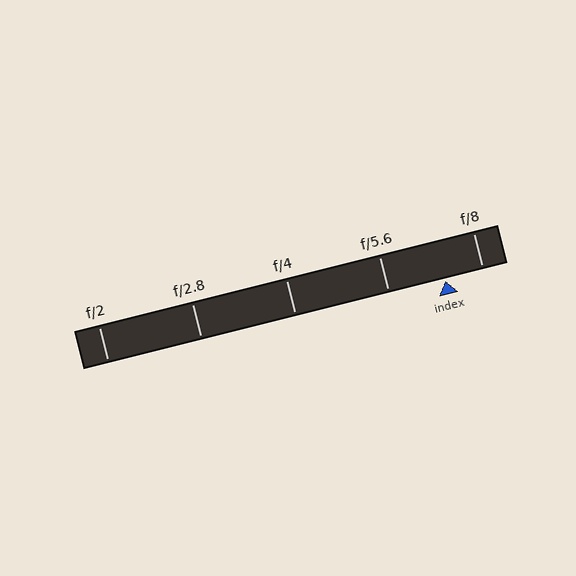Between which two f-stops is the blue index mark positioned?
The index mark is between f/5.6 and f/8.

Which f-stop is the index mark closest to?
The index mark is closest to f/8.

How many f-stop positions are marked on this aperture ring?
There are 5 f-stop positions marked.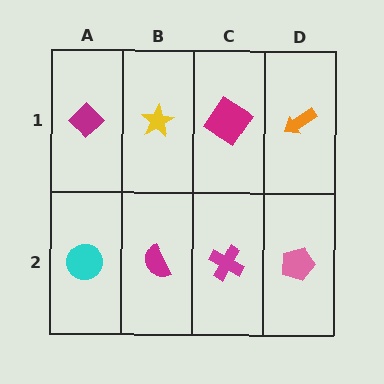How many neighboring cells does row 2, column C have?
3.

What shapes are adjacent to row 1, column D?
A pink pentagon (row 2, column D), a magenta diamond (row 1, column C).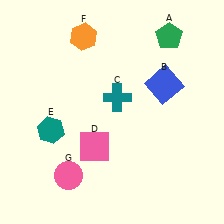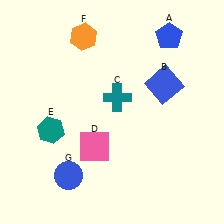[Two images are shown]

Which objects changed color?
A changed from green to blue. G changed from pink to blue.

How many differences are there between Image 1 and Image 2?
There are 2 differences between the two images.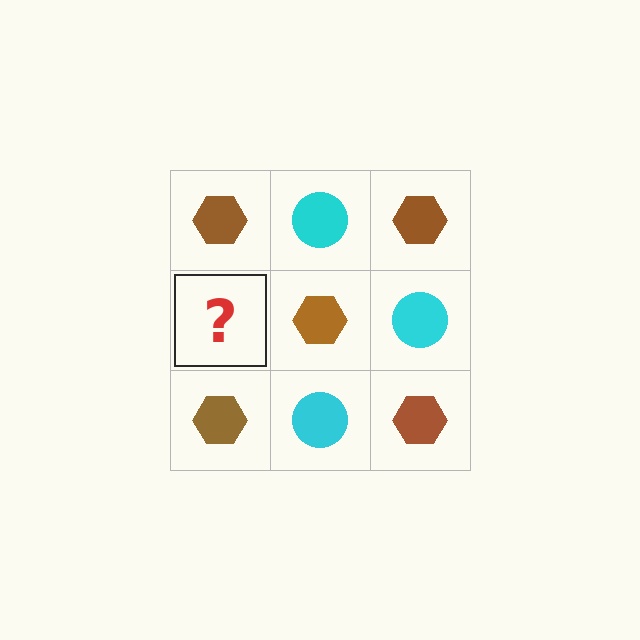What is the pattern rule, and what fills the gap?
The rule is that it alternates brown hexagon and cyan circle in a checkerboard pattern. The gap should be filled with a cyan circle.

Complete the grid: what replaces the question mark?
The question mark should be replaced with a cyan circle.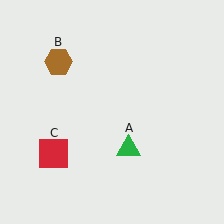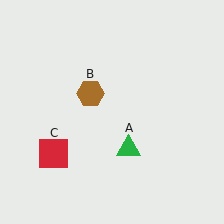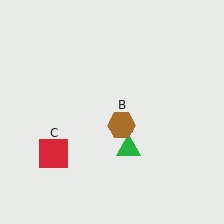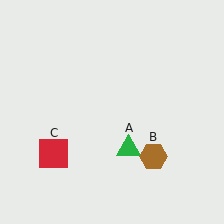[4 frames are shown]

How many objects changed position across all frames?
1 object changed position: brown hexagon (object B).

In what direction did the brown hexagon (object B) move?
The brown hexagon (object B) moved down and to the right.